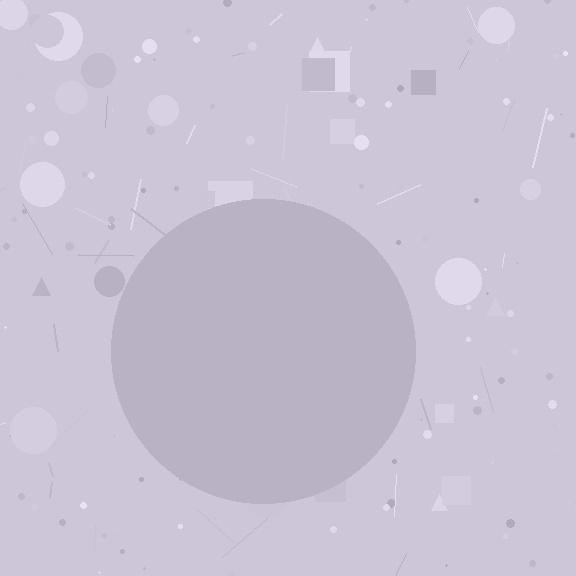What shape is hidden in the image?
A circle is hidden in the image.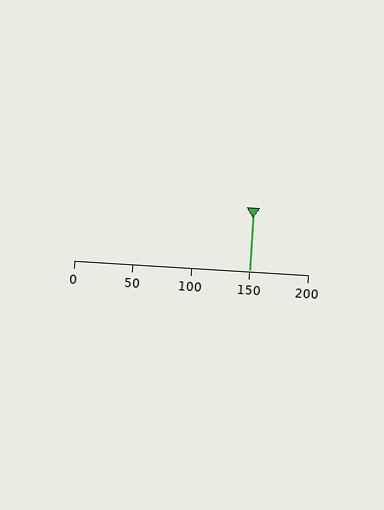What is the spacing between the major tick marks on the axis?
The major ticks are spaced 50 apart.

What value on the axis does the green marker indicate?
The marker indicates approximately 150.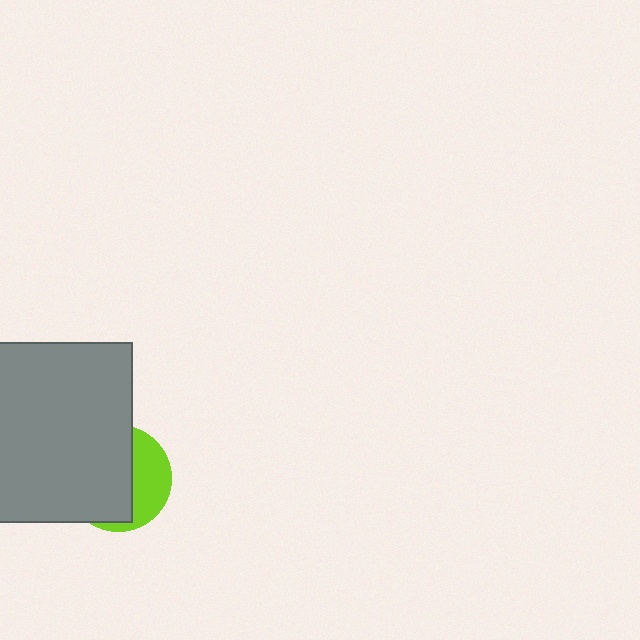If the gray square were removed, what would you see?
You would see the complete lime circle.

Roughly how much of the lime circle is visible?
A small part of it is visible (roughly 35%).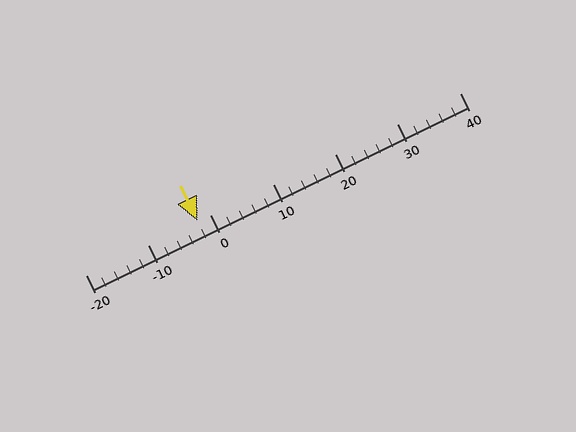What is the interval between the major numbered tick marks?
The major tick marks are spaced 10 units apart.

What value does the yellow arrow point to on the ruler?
The yellow arrow points to approximately -2.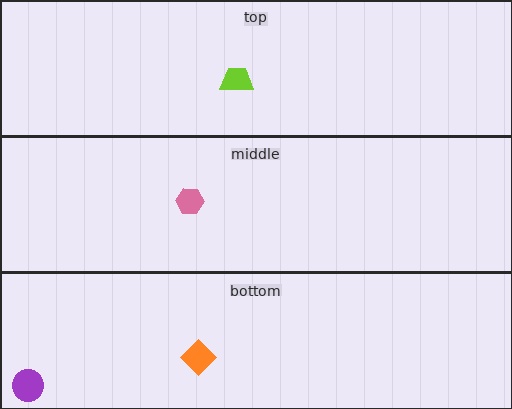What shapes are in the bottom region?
The purple circle, the orange diamond.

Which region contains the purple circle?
The bottom region.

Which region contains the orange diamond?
The bottom region.